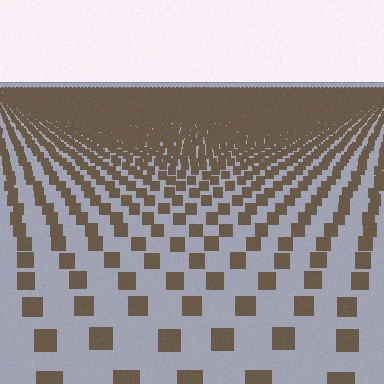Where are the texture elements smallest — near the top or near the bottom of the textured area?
Near the top.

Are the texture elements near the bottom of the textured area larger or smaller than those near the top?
Larger. Near the bottom, elements are closer to the viewer and appear at a bigger on-screen size.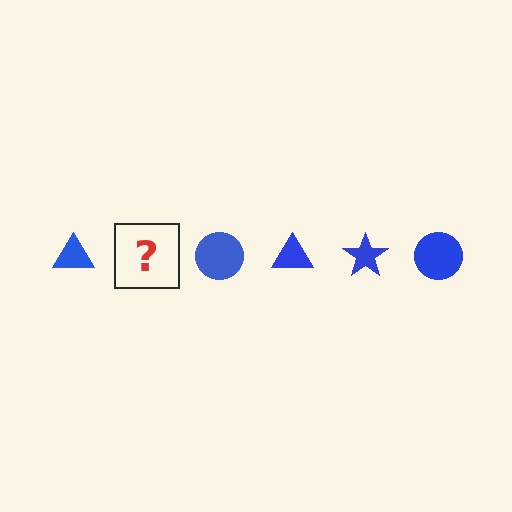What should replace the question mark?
The question mark should be replaced with a blue star.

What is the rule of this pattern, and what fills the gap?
The rule is that the pattern cycles through triangle, star, circle shapes in blue. The gap should be filled with a blue star.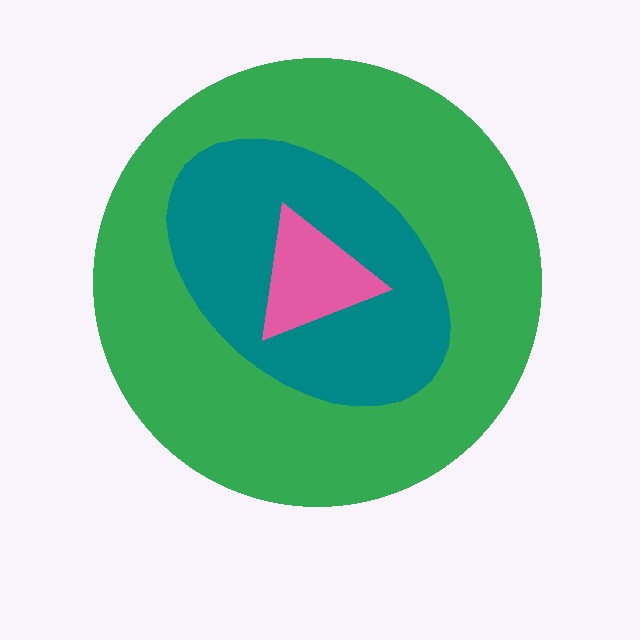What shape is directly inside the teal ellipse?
The pink triangle.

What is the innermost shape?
The pink triangle.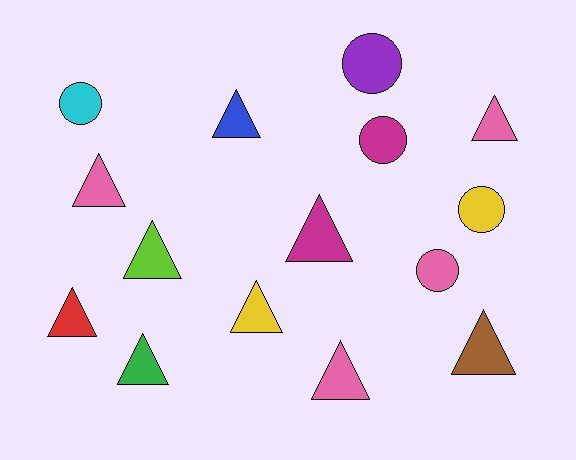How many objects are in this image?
There are 15 objects.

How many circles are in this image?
There are 5 circles.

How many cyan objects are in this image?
There is 1 cyan object.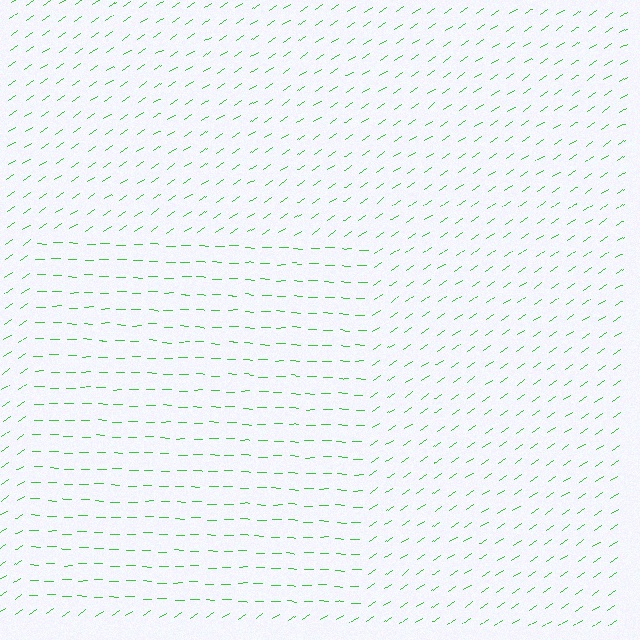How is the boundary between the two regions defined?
The boundary is defined purely by a change in line orientation (approximately 35 degrees difference). All lines are the same color and thickness.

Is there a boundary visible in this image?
Yes, there is a texture boundary formed by a change in line orientation.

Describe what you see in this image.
The image is filled with small green line segments. A rectangle region in the image has lines oriented differently from the surrounding lines, creating a visible texture boundary.